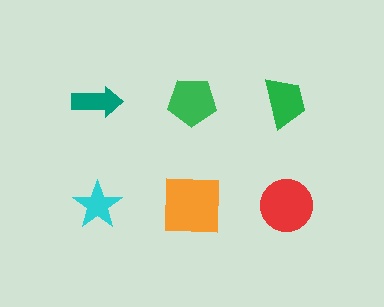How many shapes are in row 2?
3 shapes.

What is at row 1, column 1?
A teal arrow.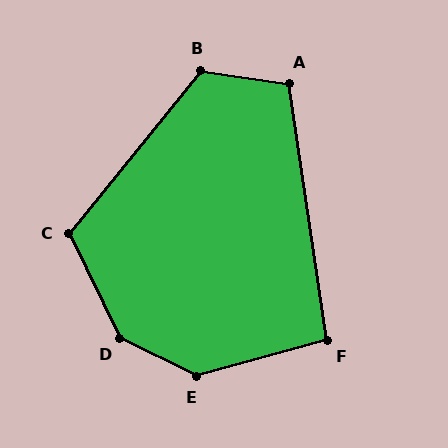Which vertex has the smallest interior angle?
F, at approximately 97 degrees.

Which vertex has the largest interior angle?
D, at approximately 142 degrees.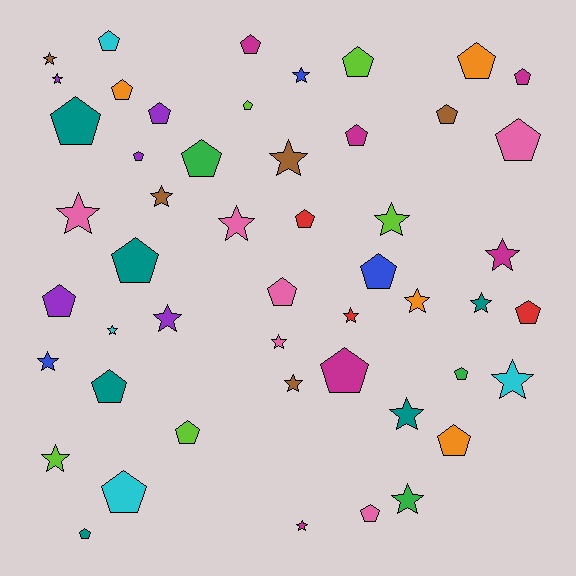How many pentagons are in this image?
There are 28 pentagons.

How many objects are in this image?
There are 50 objects.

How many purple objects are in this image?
There are 5 purple objects.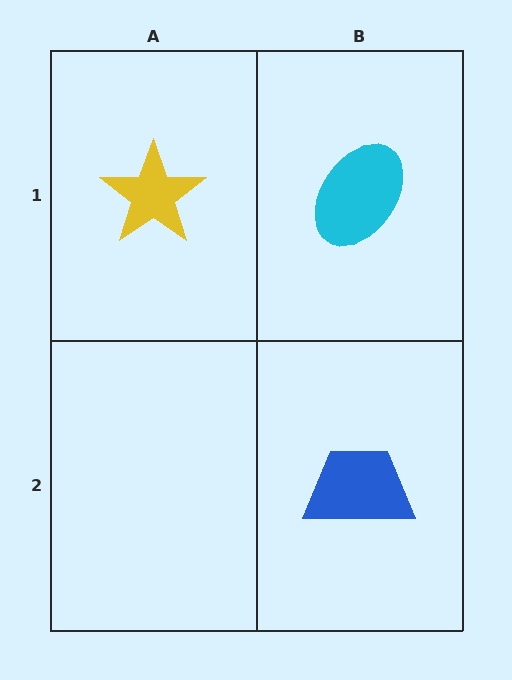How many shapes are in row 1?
2 shapes.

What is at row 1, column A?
A yellow star.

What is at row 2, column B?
A blue trapezoid.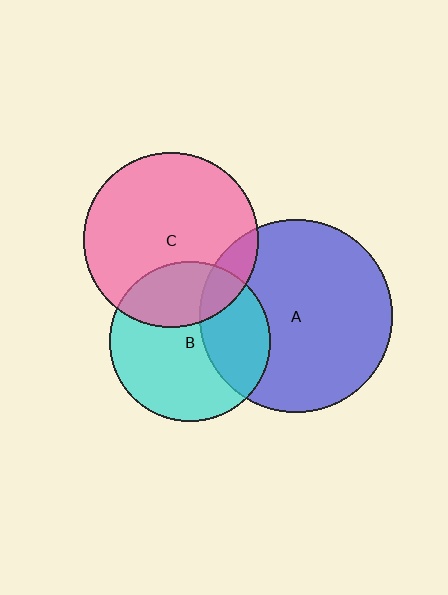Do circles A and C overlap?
Yes.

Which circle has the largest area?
Circle A (blue).